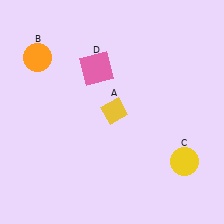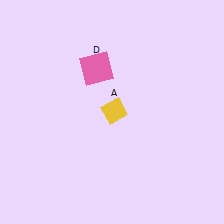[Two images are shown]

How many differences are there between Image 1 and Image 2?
There are 2 differences between the two images.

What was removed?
The orange circle (B), the yellow circle (C) were removed in Image 2.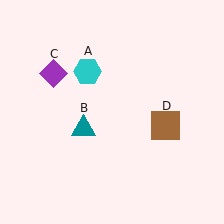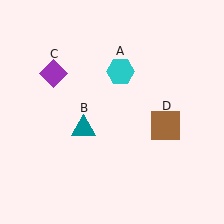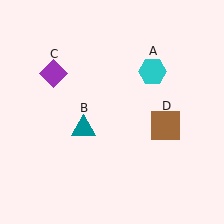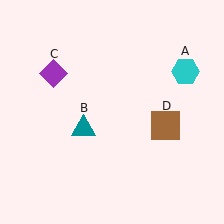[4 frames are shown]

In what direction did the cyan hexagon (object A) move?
The cyan hexagon (object A) moved right.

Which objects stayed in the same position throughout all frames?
Teal triangle (object B) and purple diamond (object C) and brown square (object D) remained stationary.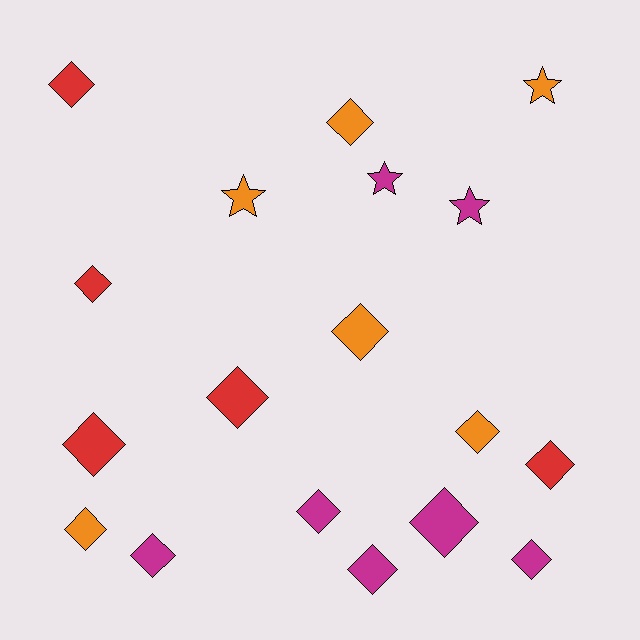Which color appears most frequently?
Magenta, with 7 objects.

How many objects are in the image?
There are 18 objects.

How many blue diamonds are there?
There are no blue diamonds.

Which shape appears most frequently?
Diamond, with 14 objects.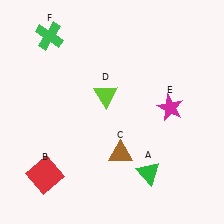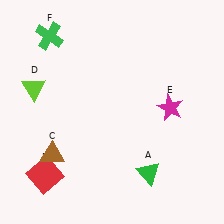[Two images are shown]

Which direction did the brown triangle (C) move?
The brown triangle (C) moved left.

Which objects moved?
The objects that moved are: the brown triangle (C), the lime triangle (D).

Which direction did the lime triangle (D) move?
The lime triangle (D) moved left.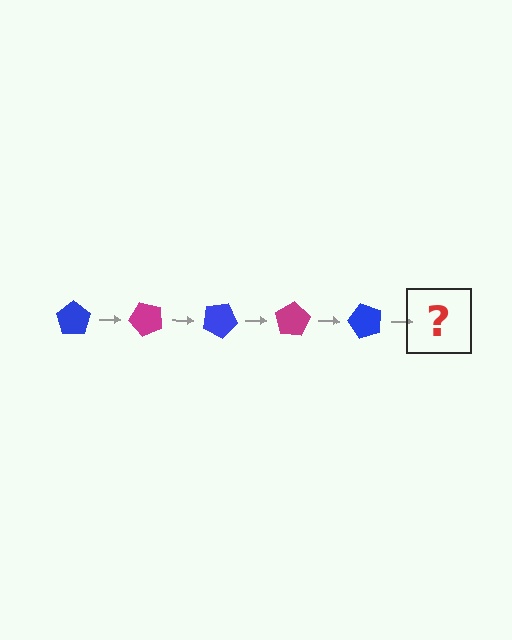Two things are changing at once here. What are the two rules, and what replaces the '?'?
The two rules are that it rotates 50 degrees each step and the color cycles through blue and magenta. The '?' should be a magenta pentagon, rotated 250 degrees from the start.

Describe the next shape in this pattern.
It should be a magenta pentagon, rotated 250 degrees from the start.